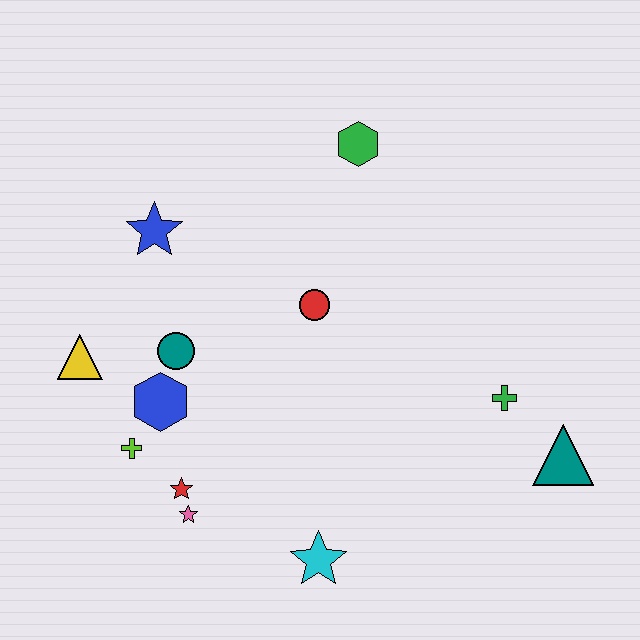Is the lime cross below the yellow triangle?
Yes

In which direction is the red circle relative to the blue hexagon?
The red circle is to the right of the blue hexagon.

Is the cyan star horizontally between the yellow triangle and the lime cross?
No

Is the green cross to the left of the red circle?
No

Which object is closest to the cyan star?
The pink star is closest to the cyan star.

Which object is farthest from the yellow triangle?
The teal triangle is farthest from the yellow triangle.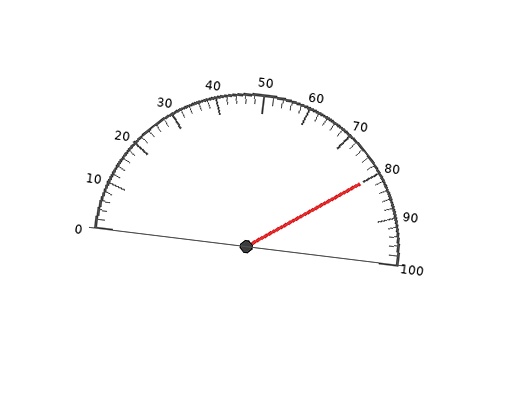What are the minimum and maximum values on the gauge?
The gauge ranges from 0 to 100.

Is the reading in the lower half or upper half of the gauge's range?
The reading is in the upper half of the range (0 to 100).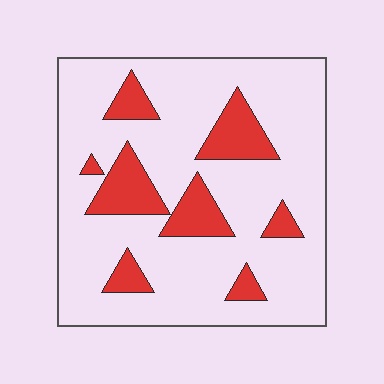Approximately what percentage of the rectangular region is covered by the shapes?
Approximately 20%.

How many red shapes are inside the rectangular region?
8.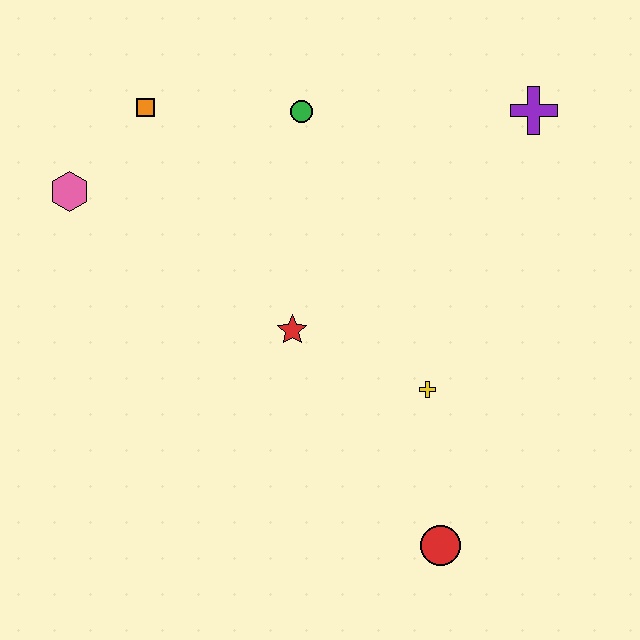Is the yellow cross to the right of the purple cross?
No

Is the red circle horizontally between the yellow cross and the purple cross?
Yes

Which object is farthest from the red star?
The purple cross is farthest from the red star.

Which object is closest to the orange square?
The pink hexagon is closest to the orange square.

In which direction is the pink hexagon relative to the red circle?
The pink hexagon is to the left of the red circle.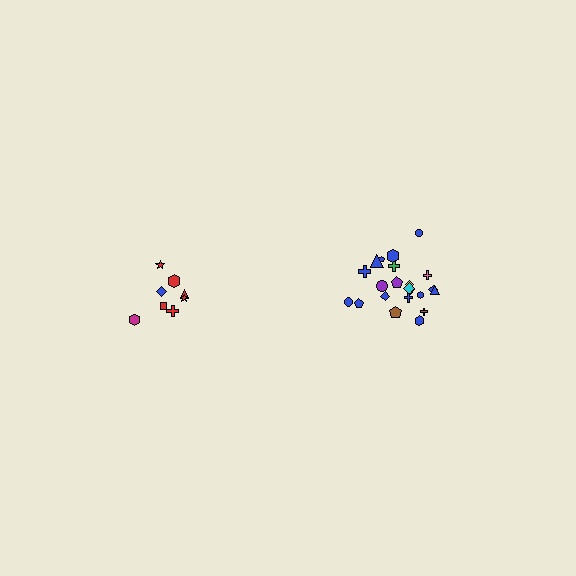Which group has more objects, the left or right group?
The right group.